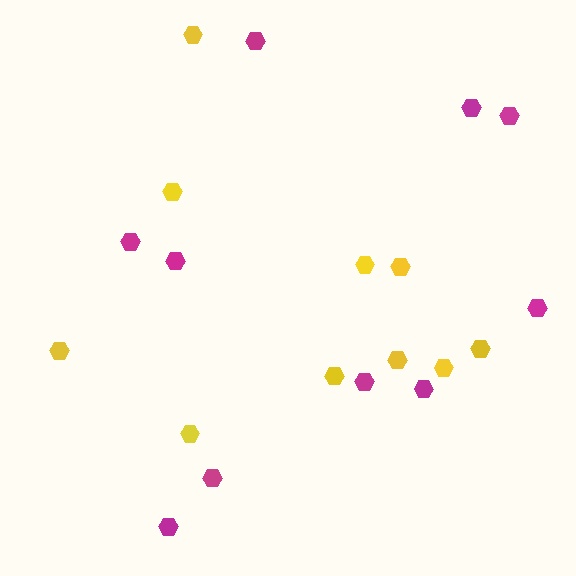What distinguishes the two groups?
There are 2 groups: one group of magenta hexagons (10) and one group of yellow hexagons (10).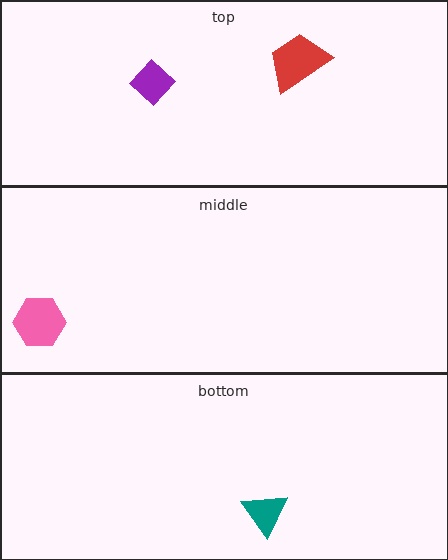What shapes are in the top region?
The purple diamond, the red trapezoid.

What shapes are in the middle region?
The pink hexagon.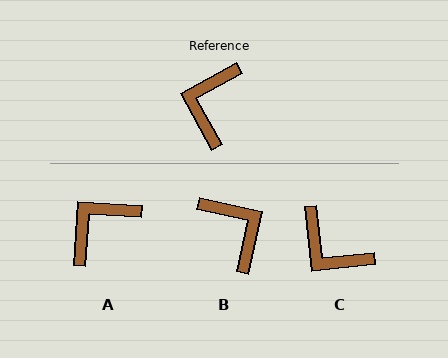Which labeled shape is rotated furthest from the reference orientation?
B, about 131 degrees away.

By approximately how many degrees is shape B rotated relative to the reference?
Approximately 131 degrees clockwise.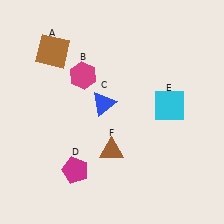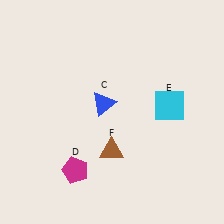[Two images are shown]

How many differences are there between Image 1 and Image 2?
There are 2 differences between the two images.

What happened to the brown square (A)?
The brown square (A) was removed in Image 2. It was in the top-left area of Image 1.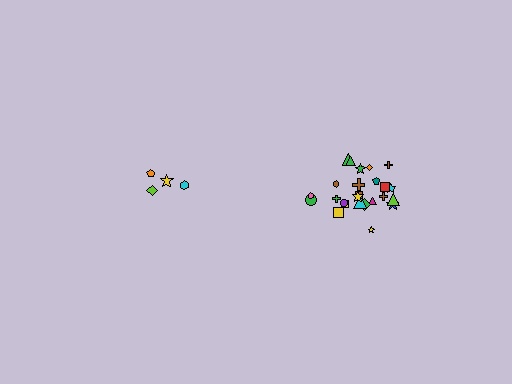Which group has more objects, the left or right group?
The right group.